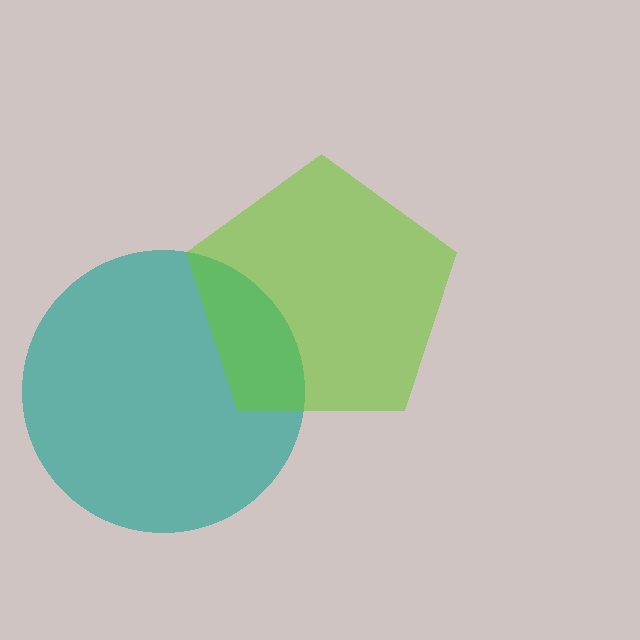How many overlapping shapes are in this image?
There are 2 overlapping shapes in the image.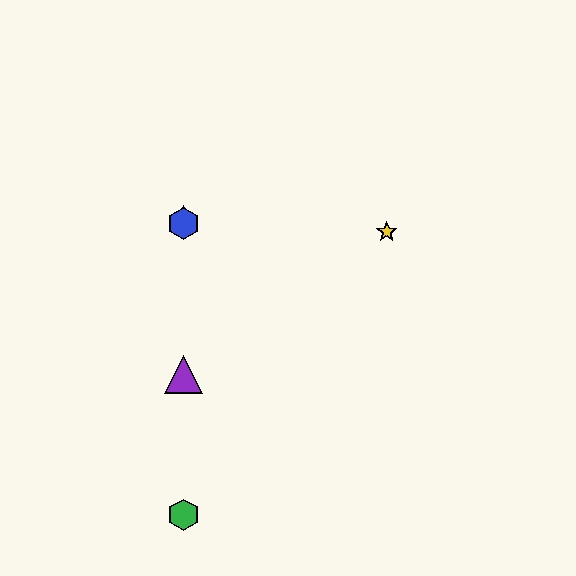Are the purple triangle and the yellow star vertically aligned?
No, the purple triangle is at x≈184 and the yellow star is at x≈387.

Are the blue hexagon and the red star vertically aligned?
Yes, both are at x≈184.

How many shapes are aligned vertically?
4 shapes (the red star, the blue hexagon, the green hexagon, the purple triangle) are aligned vertically.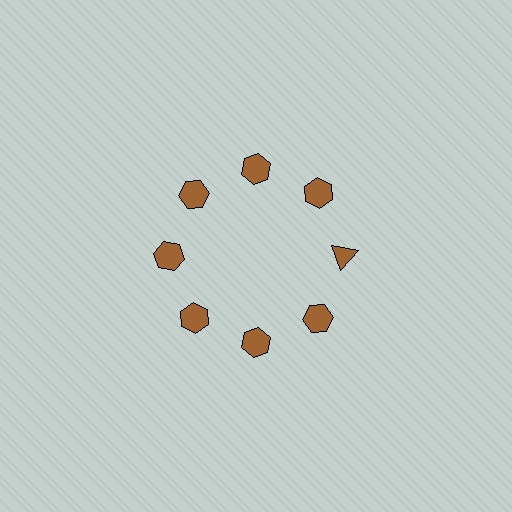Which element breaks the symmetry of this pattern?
The brown triangle at roughly the 3 o'clock position breaks the symmetry. All other shapes are brown hexagons.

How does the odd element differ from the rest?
It has a different shape: triangle instead of hexagon.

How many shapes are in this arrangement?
There are 8 shapes arranged in a ring pattern.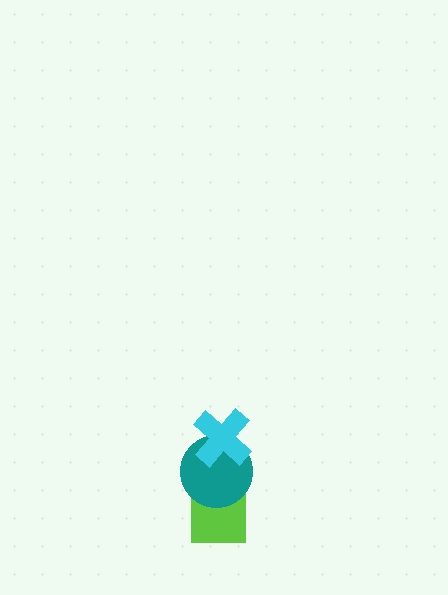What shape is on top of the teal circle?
The cyan cross is on top of the teal circle.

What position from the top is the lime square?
The lime square is 3rd from the top.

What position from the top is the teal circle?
The teal circle is 2nd from the top.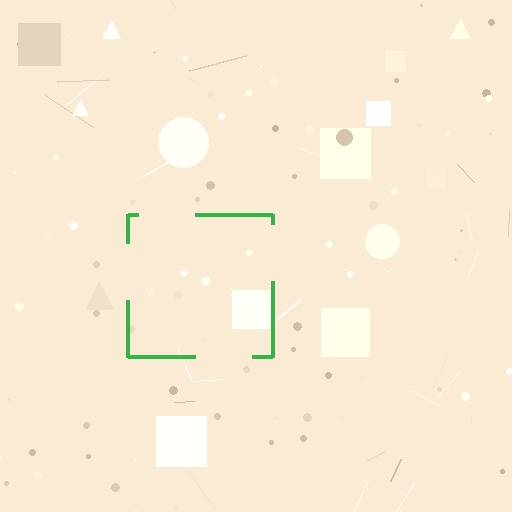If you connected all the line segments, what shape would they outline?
They would outline a square.